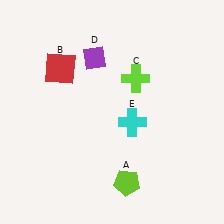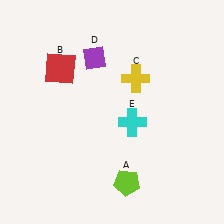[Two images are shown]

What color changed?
The cross (C) changed from lime in Image 1 to yellow in Image 2.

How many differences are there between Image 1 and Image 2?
There is 1 difference between the two images.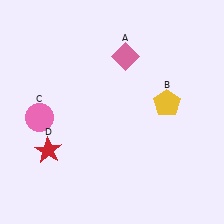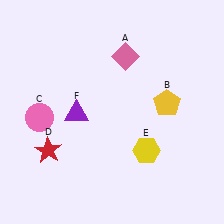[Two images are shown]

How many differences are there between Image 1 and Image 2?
There are 2 differences between the two images.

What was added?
A yellow hexagon (E), a purple triangle (F) were added in Image 2.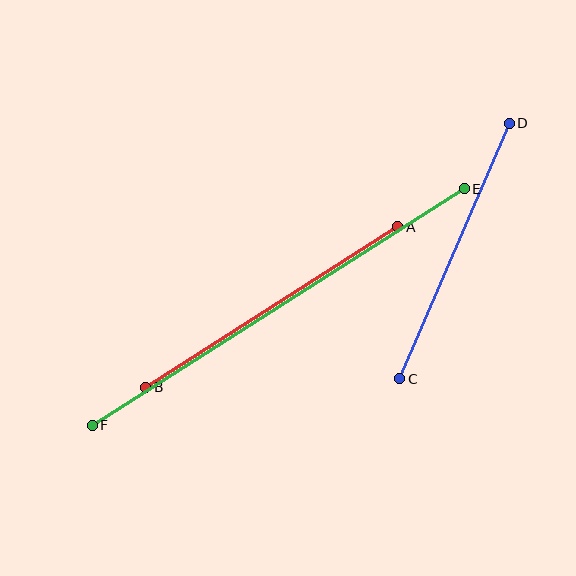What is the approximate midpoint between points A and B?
The midpoint is at approximately (272, 307) pixels.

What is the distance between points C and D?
The distance is approximately 278 pixels.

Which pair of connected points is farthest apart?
Points E and F are farthest apart.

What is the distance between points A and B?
The distance is approximately 299 pixels.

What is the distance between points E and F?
The distance is approximately 441 pixels.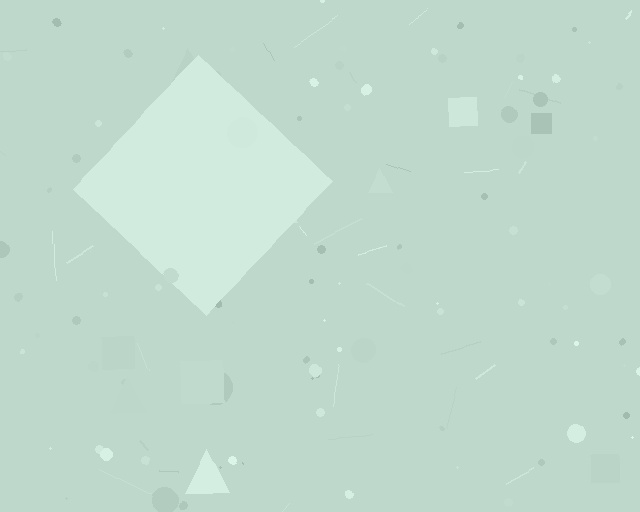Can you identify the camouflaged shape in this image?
The camouflaged shape is a diamond.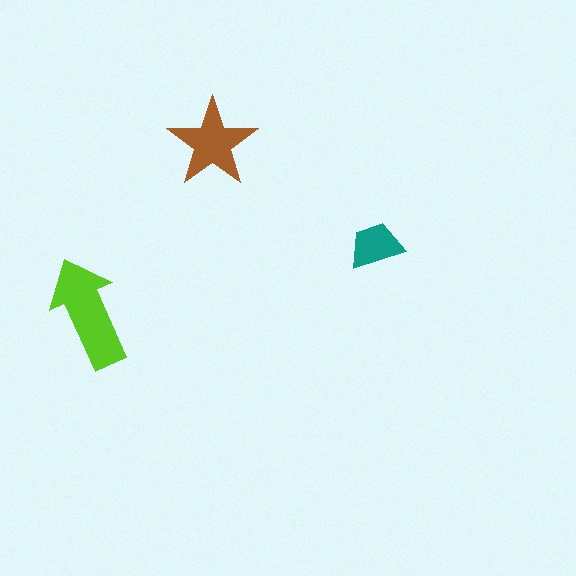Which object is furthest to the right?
The teal trapezoid is rightmost.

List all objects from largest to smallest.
The lime arrow, the brown star, the teal trapezoid.